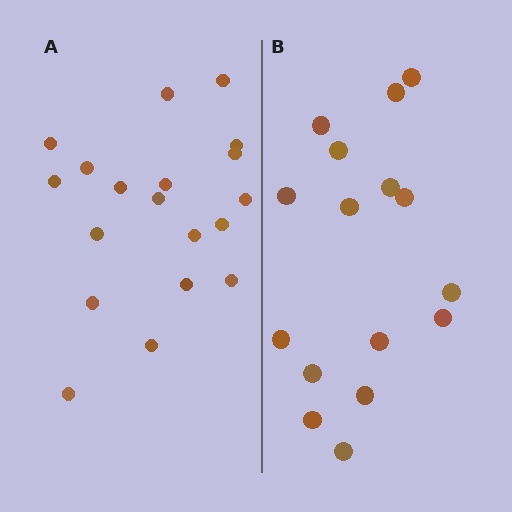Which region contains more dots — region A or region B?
Region A (the left region) has more dots.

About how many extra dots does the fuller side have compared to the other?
Region A has just a few more — roughly 2 or 3 more dots than region B.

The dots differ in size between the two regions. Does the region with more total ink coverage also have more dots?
No. Region B has more total ink coverage because its dots are larger, but region A actually contains more individual dots. Total area can be misleading — the number of items is what matters here.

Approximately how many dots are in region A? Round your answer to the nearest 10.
About 20 dots. (The exact count is 19, which rounds to 20.)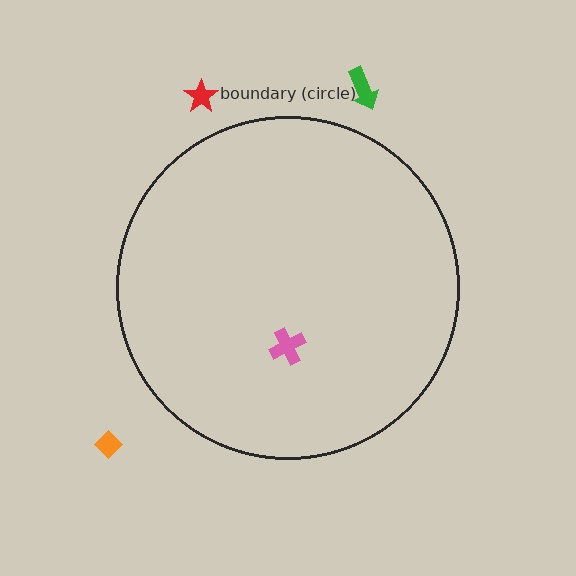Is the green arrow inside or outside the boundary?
Outside.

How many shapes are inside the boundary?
1 inside, 3 outside.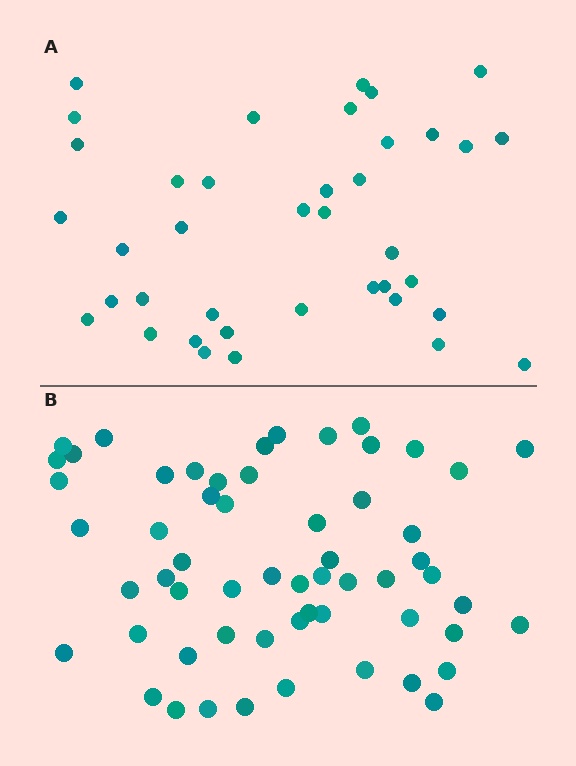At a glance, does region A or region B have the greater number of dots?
Region B (the bottom region) has more dots.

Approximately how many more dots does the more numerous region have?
Region B has approximately 20 more dots than region A.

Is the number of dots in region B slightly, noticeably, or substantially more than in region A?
Region B has substantially more. The ratio is roughly 1.5 to 1.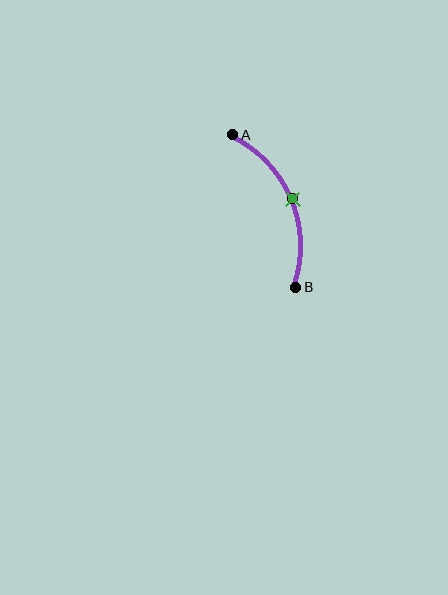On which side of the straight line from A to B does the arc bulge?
The arc bulges to the right of the straight line connecting A and B.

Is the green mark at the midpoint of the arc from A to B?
Yes. The green mark lies on the arc at equal arc-length from both A and B — it is the arc midpoint.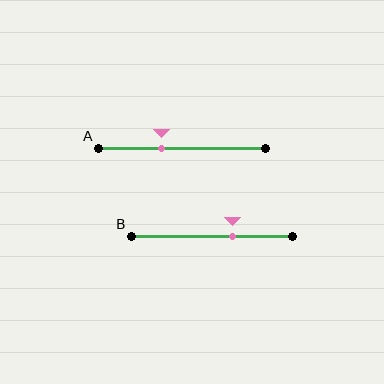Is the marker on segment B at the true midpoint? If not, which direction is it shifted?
No, the marker on segment B is shifted to the right by about 13% of the segment length.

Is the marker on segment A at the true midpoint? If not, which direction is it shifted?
No, the marker on segment A is shifted to the left by about 12% of the segment length.